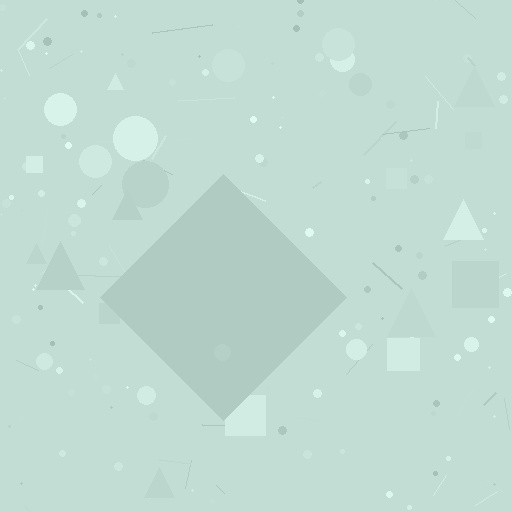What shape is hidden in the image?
A diamond is hidden in the image.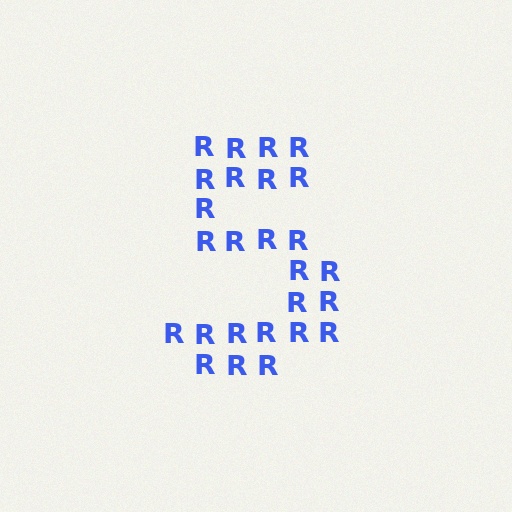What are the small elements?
The small elements are letter R's.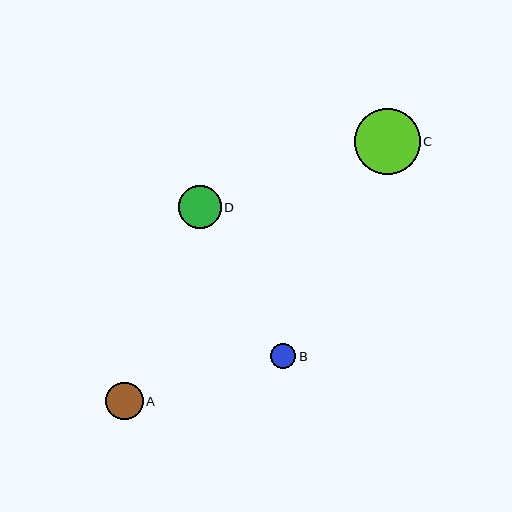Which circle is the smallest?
Circle B is the smallest with a size of approximately 25 pixels.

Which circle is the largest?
Circle C is the largest with a size of approximately 65 pixels.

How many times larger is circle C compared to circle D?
Circle C is approximately 1.5 times the size of circle D.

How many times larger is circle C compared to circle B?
Circle C is approximately 2.6 times the size of circle B.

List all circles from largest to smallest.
From largest to smallest: C, D, A, B.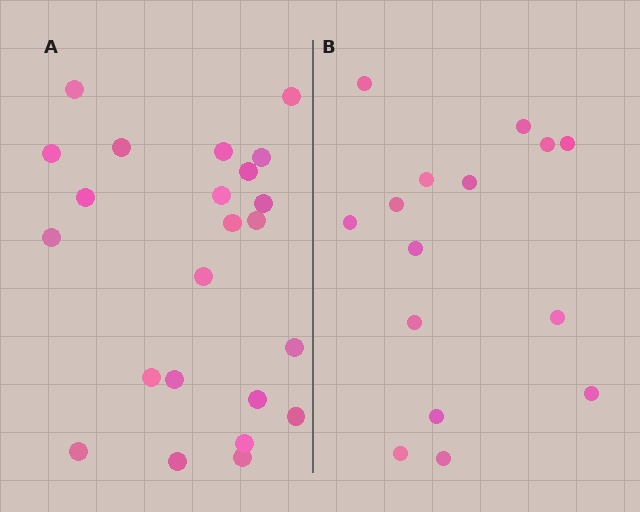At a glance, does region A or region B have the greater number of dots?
Region A (the left region) has more dots.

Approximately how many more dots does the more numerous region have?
Region A has roughly 8 or so more dots than region B.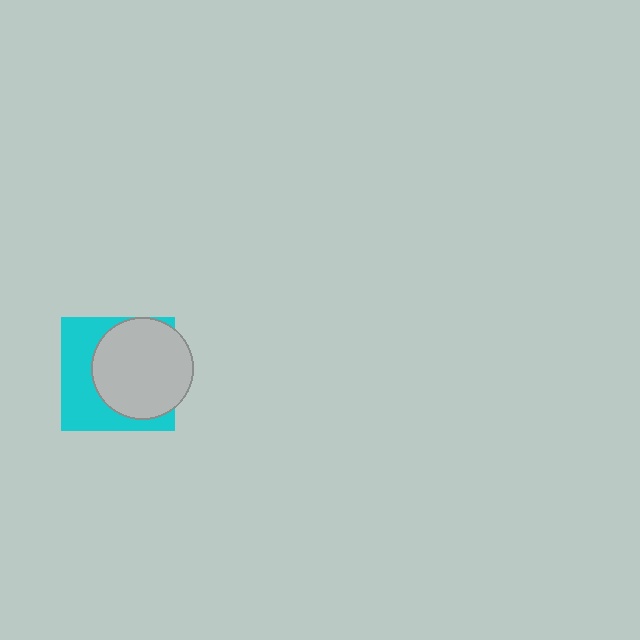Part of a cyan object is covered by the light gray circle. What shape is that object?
It is a square.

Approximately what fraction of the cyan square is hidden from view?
Roughly 56% of the cyan square is hidden behind the light gray circle.